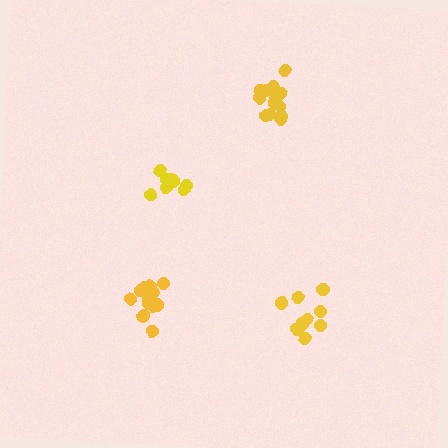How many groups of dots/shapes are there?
There are 4 groups.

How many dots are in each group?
Group 1: 15 dots, Group 2: 12 dots, Group 3: 9 dots, Group 4: 14 dots (50 total).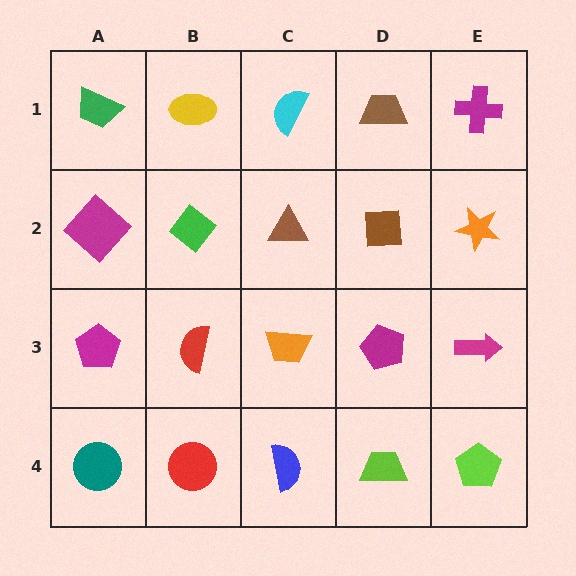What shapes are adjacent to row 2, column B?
A yellow ellipse (row 1, column B), a red semicircle (row 3, column B), a magenta diamond (row 2, column A), a brown triangle (row 2, column C).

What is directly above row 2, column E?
A magenta cross.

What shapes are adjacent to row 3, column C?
A brown triangle (row 2, column C), a blue semicircle (row 4, column C), a red semicircle (row 3, column B), a magenta pentagon (row 3, column D).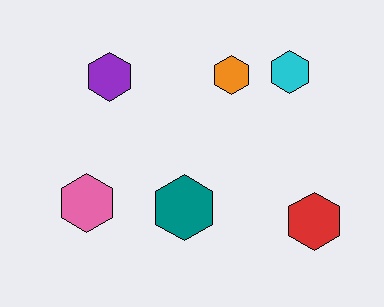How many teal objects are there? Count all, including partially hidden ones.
There is 1 teal object.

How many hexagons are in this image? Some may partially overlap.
There are 6 hexagons.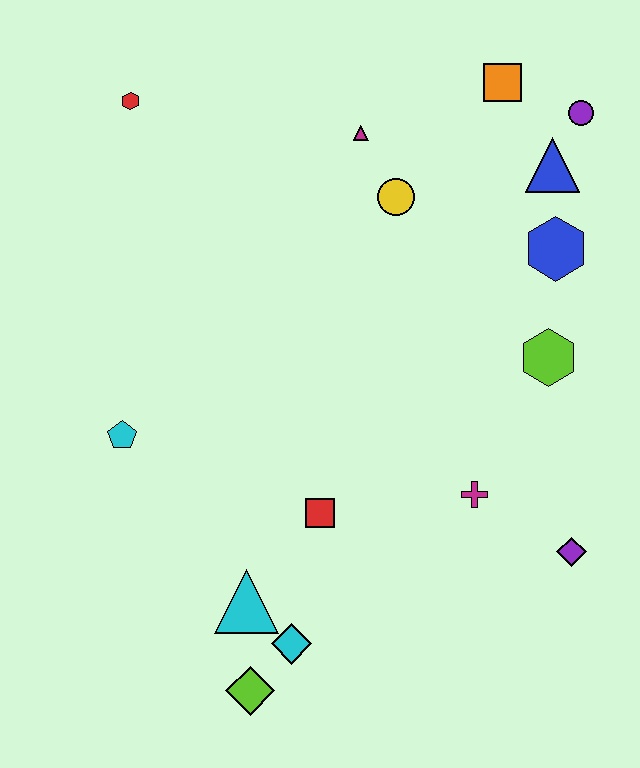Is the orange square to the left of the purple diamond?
Yes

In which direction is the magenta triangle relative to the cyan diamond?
The magenta triangle is above the cyan diamond.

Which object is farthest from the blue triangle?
The lime diamond is farthest from the blue triangle.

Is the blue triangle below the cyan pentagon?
No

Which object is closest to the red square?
The cyan triangle is closest to the red square.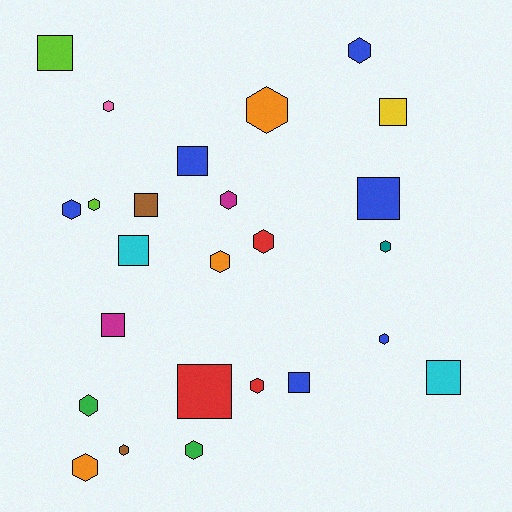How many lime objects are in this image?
There are 2 lime objects.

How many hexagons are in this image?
There are 15 hexagons.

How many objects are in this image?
There are 25 objects.